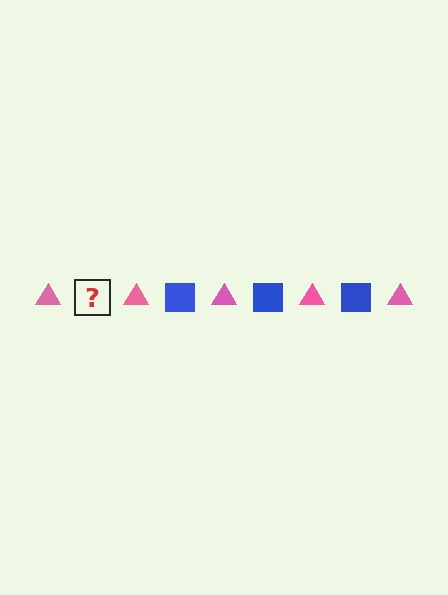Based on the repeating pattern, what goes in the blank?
The blank should be a blue square.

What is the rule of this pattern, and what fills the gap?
The rule is that the pattern alternates between pink triangle and blue square. The gap should be filled with a blue square.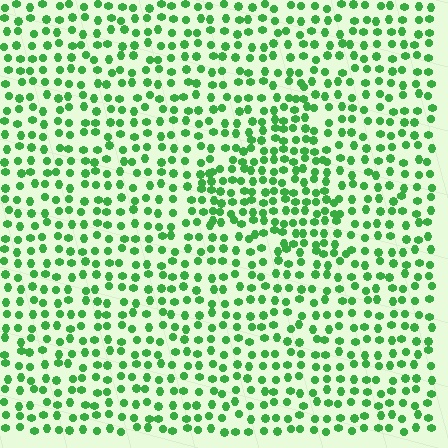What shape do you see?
I see a triangle.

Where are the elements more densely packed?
The elements are more densely packed inside the triangle boundary.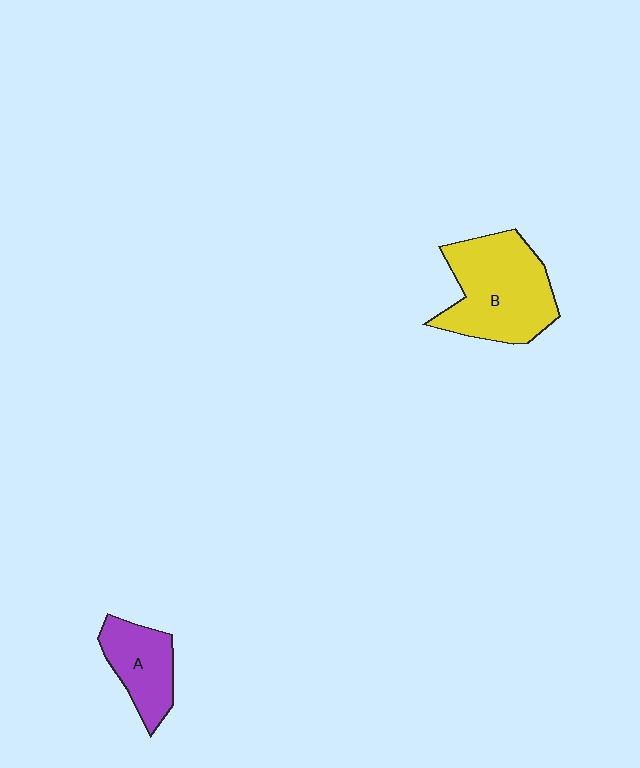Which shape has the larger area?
Shape B (yellow).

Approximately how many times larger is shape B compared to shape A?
Approximately 1.8 times.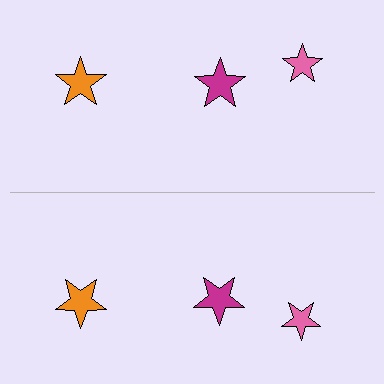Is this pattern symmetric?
Yes, this pattern has bilateral (reflection) symmetry.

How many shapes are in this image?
There are 6 shapes in this image.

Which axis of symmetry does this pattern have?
The pattern has a horizontal axis of symmetry running through the center of the image.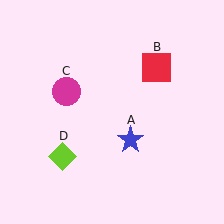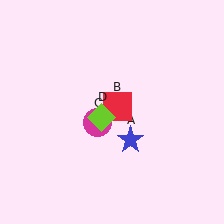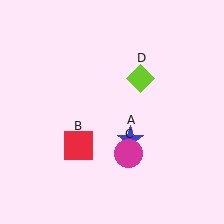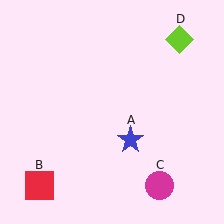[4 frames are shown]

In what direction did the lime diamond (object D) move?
The lime diamond (object D) moved up and to the right.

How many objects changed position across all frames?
3 objects changed position: red square (object B), magenta circle (object C), lime diamond (object D).